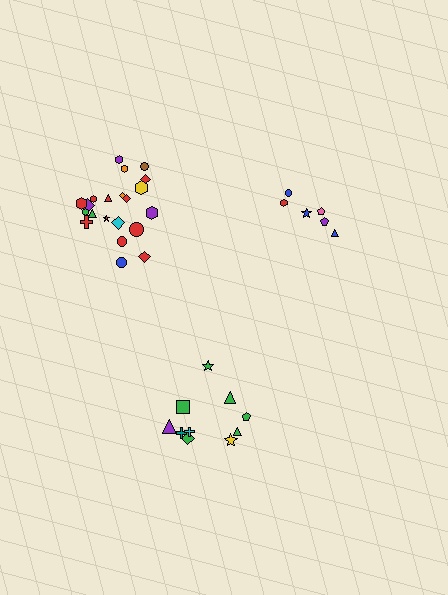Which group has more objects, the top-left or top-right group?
The top-left group.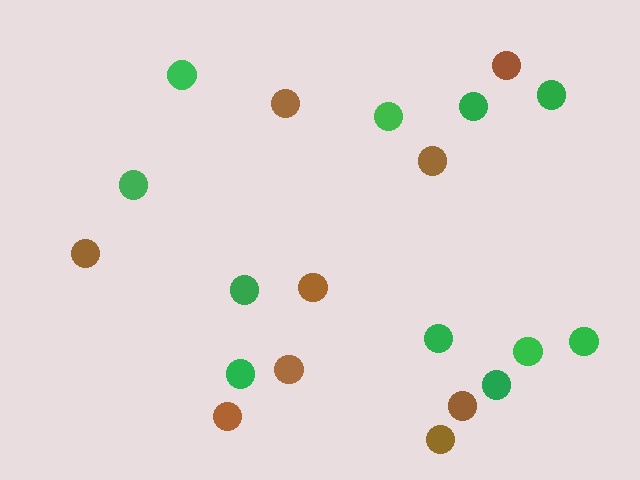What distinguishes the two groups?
There are 2 groups: one group of brown circles (9) and one group of green circles (11).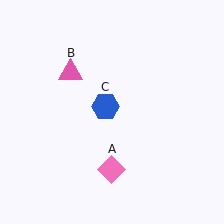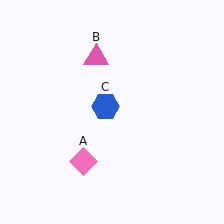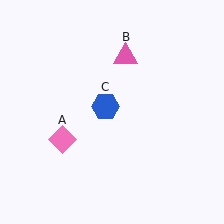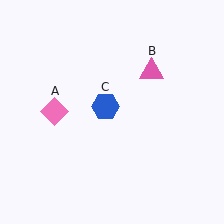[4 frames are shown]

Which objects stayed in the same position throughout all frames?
Blue hexagon (object C) remained stationary.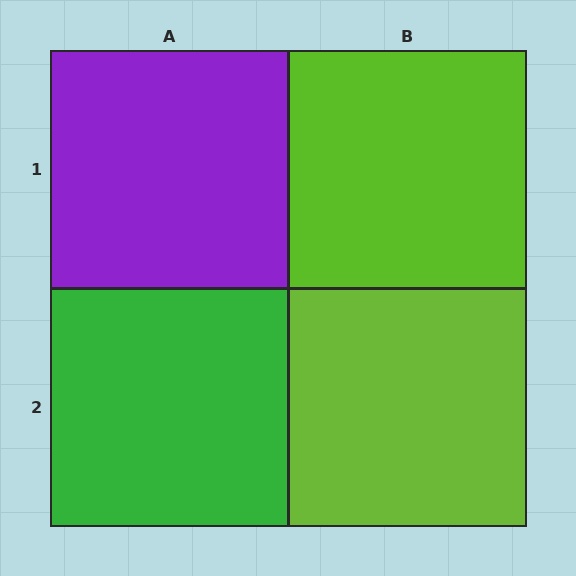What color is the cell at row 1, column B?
Lime.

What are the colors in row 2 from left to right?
Green, lime.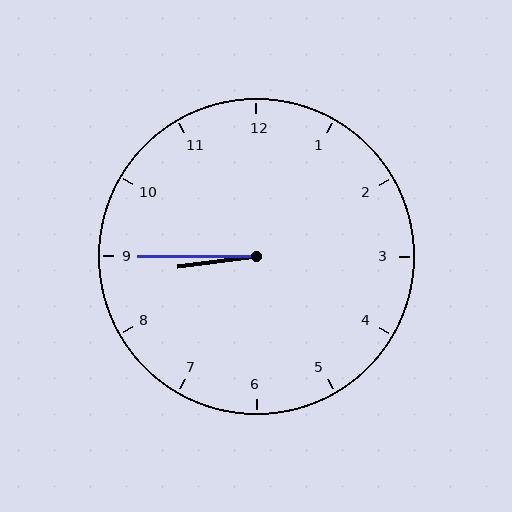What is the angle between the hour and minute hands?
Approximately 8 degrees.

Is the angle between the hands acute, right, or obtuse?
It is acute.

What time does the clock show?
8:45.